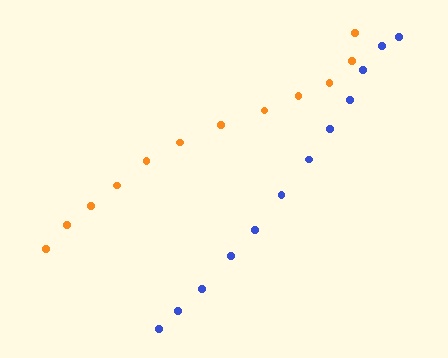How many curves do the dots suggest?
There are 2 distinct paths.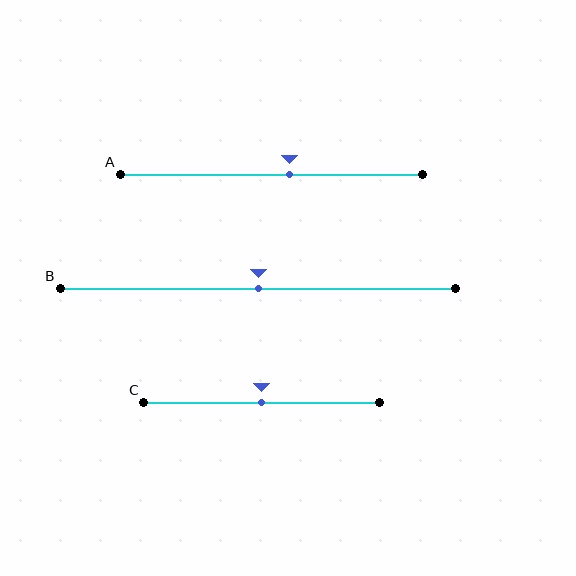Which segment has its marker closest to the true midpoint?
Segment B has its marker closest to the true midpoint.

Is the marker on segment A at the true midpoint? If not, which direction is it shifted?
No, the marker on segment A is shifted to the right by about 6% of the segment length.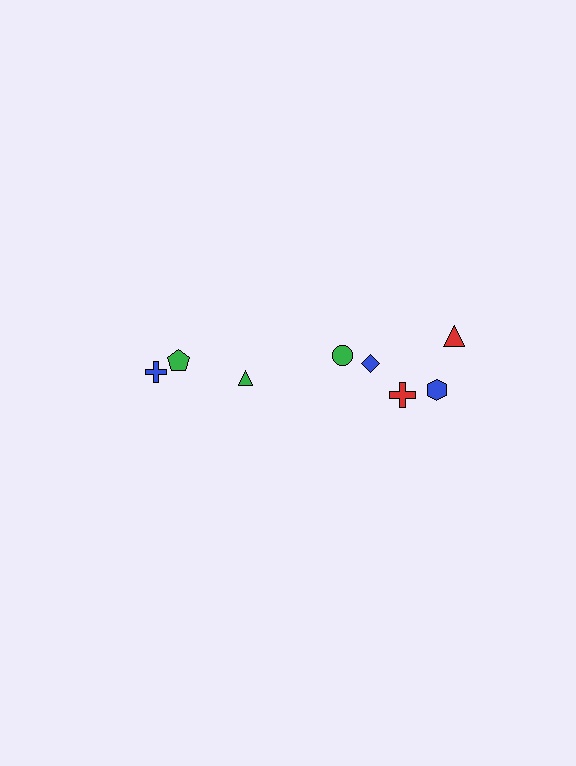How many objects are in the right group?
There are 5 objects.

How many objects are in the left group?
There are 3 objects.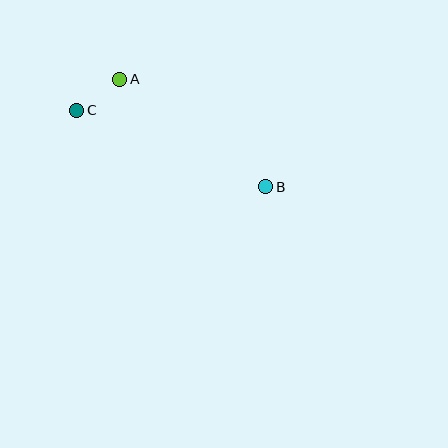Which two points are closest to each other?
Points A and C are closest to each other.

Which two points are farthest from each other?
Points B and C are farthest from each other.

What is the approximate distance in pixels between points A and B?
The distance between A and B is approximately 181 pixels.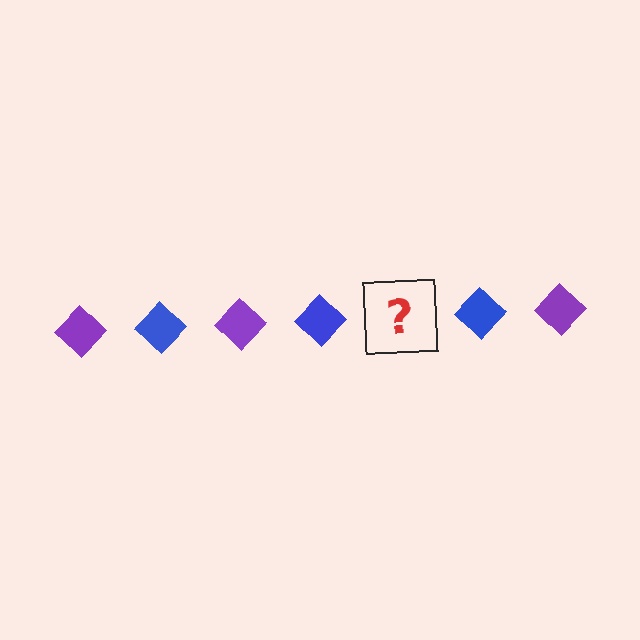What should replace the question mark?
The question mark should be replaced with a purple diamond.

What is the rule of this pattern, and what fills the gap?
The rule is that the pattern cycles through purple, blue diamonds. The gap should be filled with a purple diamond.